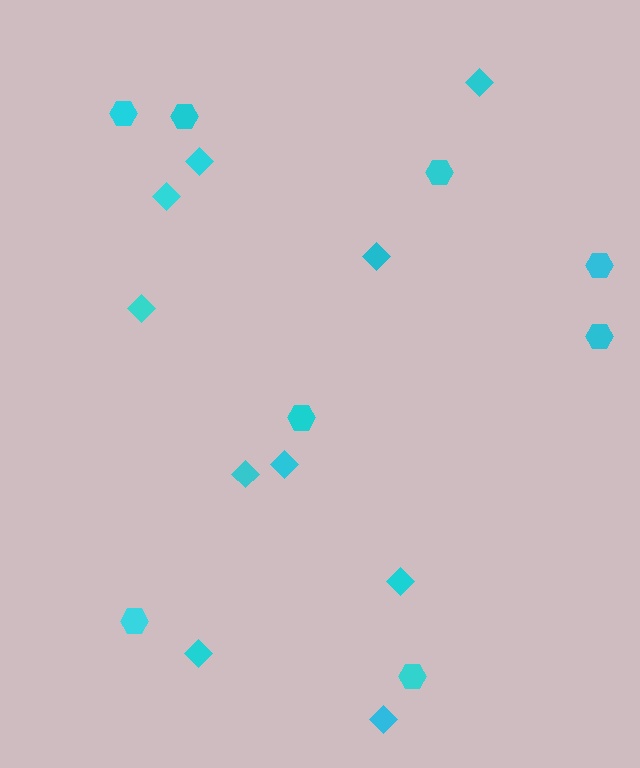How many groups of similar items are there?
There are 2 groups: one group of hexagons (8) and one group of diamonds (10).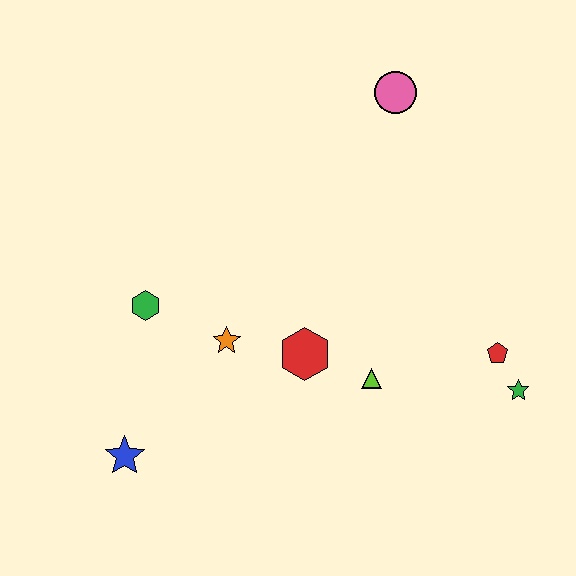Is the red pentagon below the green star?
No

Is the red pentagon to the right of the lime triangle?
Yes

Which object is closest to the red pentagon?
The green star is closest to the red pentagon.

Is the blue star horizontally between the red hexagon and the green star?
No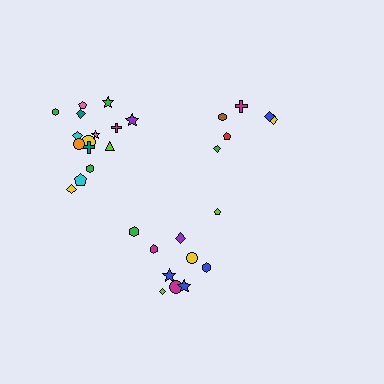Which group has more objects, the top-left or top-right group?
The top-left group.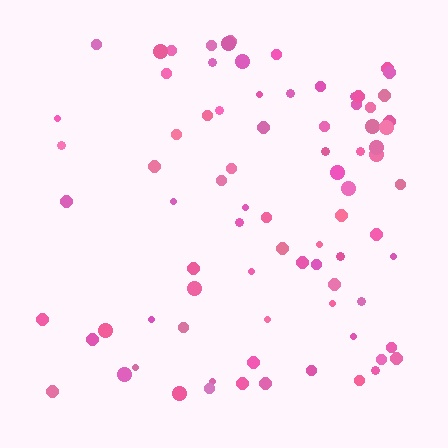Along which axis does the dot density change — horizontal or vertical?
Horizontal.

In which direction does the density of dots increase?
From left to right, with the right side densest.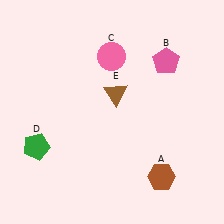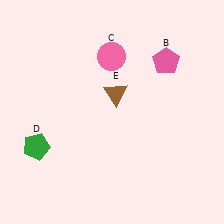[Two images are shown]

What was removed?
The brown hexagon (A) was removed in Image 2.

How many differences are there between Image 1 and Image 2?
There is 1 difference between the two images.